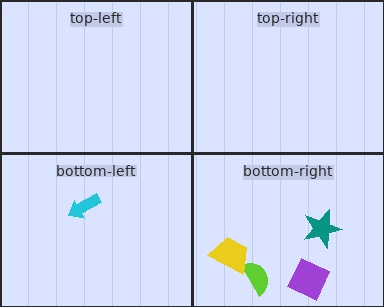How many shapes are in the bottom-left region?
1.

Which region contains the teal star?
The bottom-right region.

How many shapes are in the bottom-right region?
4.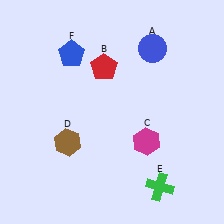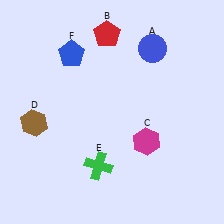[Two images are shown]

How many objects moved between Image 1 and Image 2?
3 objects moved between the two images.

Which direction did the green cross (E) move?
The green cross (E) moved left.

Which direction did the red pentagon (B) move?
The red pentagon (B) moved up.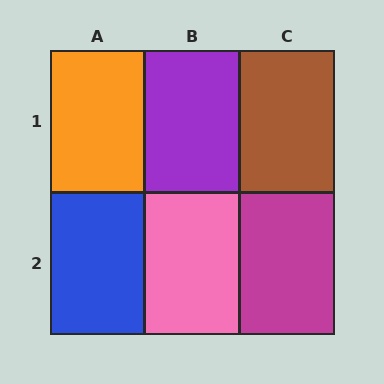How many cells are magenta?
1 cell is magenta.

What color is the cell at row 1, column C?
Brown.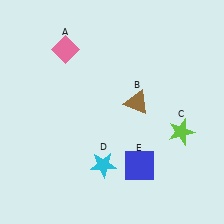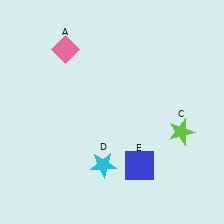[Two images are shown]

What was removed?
The brown triangle (B) was removed in Image 2.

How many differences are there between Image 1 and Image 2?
There is 1 difference between the two images.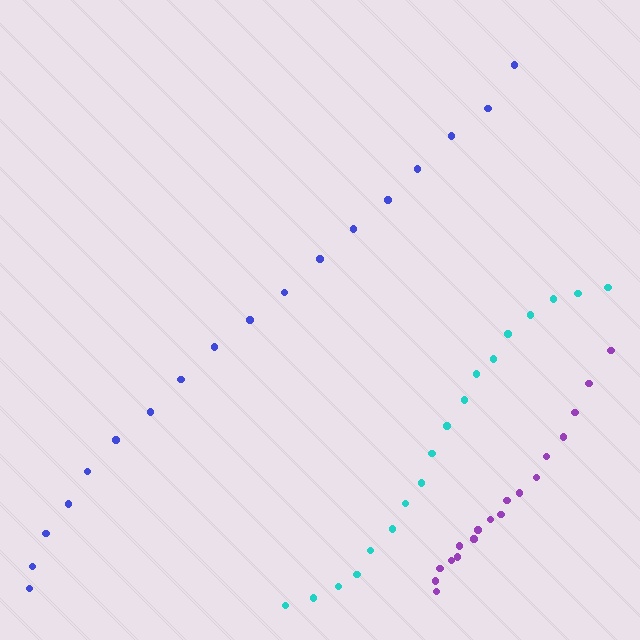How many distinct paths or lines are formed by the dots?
There are 3 distinct paths.